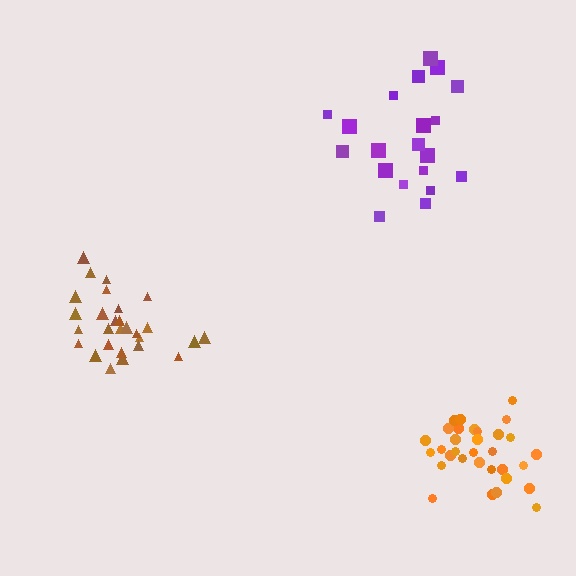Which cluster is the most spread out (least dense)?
Purple.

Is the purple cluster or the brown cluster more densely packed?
Brown.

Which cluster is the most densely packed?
Orange.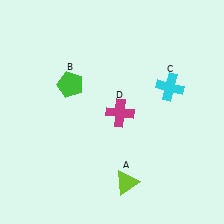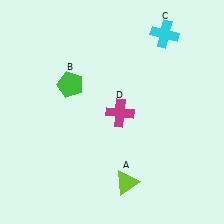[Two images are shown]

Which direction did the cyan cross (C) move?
The cyan cross (C) moved up.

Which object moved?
The cyan cross (C) moved up.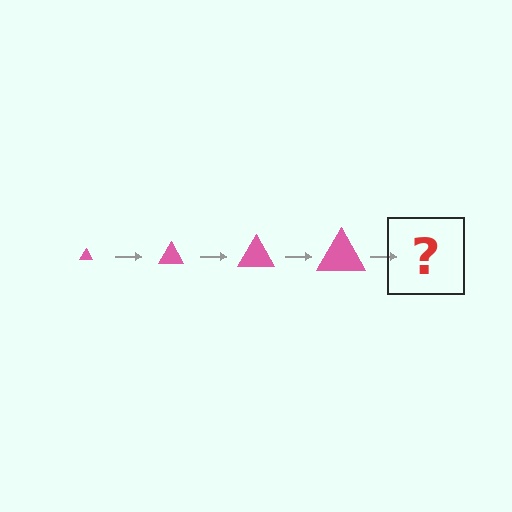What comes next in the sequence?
The next element should be a pink triangle, larger than the previous one.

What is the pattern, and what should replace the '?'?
The pattern is that the triangle gets progressively larger each step. The '?' should be a pink triangle, larger than the previous one.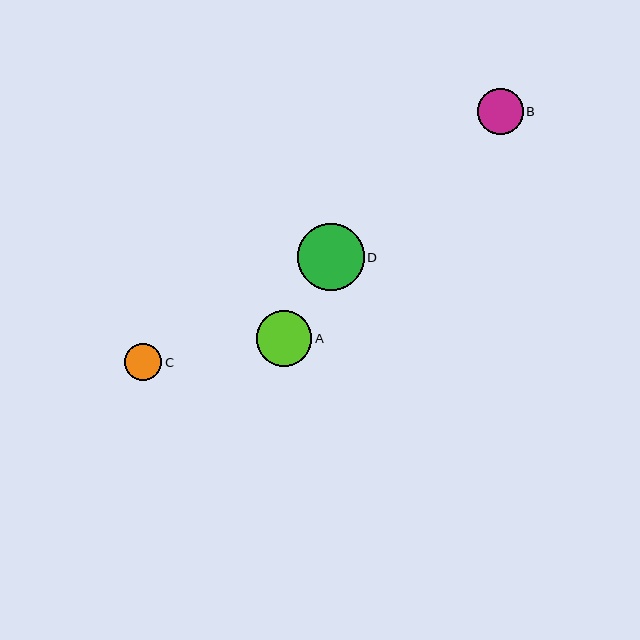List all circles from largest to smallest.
From largest to smallest: D, A, B, C.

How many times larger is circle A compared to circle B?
Circle A is approximately 1.2 times the size of circle B.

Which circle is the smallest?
Circle C is the smallest with a size of approximately 37 pixels.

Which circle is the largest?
Circle D is the largest with a size of approximately 67 pixels.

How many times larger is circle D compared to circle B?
Circle D is approximately 1.5 times the size of circle B.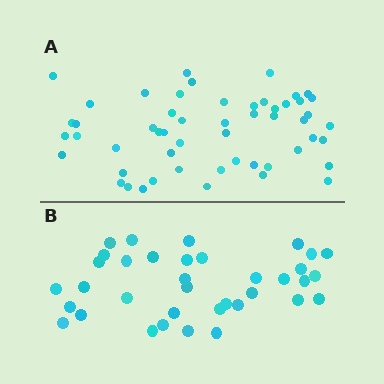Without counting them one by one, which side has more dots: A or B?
Region A (the top region) has more dots.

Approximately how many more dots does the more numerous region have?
Region A has approximately 15 more dots than region B.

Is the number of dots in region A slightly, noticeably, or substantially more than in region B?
Region A has substantially more. The ratio is roughly 1.5 to 1.